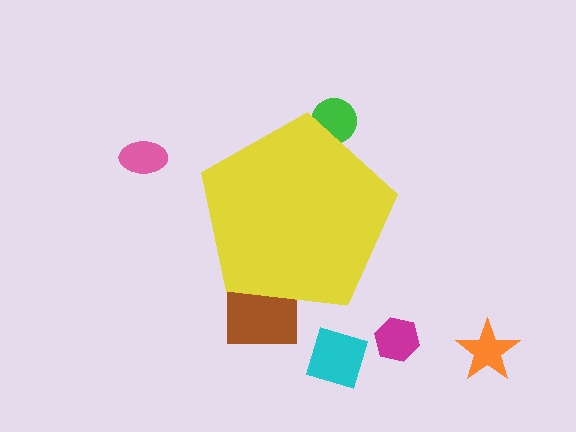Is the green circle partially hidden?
Yes, the green circle is partially hidden behind the yellow pentagon.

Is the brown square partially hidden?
Yes, the brown square is partially hidden behind the yellow pentagon.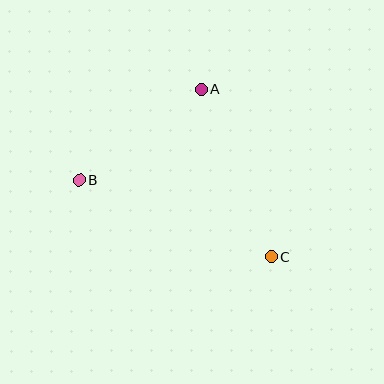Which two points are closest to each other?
Points A and B are closest to each other.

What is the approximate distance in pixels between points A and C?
The distance between A and C is approximately 182 pixels.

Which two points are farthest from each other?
Points B and C are farthest from each other.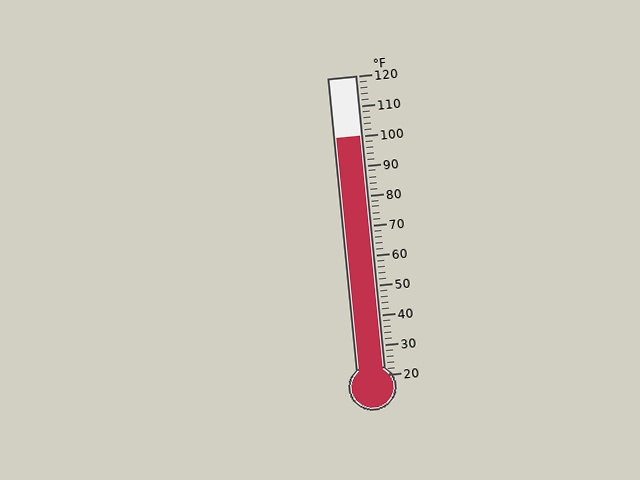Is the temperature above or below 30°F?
The temperature is above 30°F.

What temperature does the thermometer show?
The thermometer shows approximately 100°F.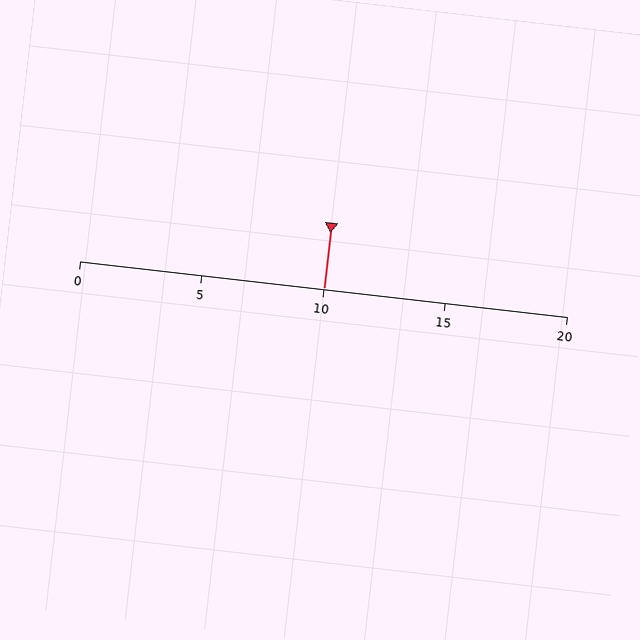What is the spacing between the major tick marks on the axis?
The major ticks are spaced 5 apart.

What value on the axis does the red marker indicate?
The marker indicates approximately 10.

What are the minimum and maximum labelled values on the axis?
The axis runs from 0 to 20.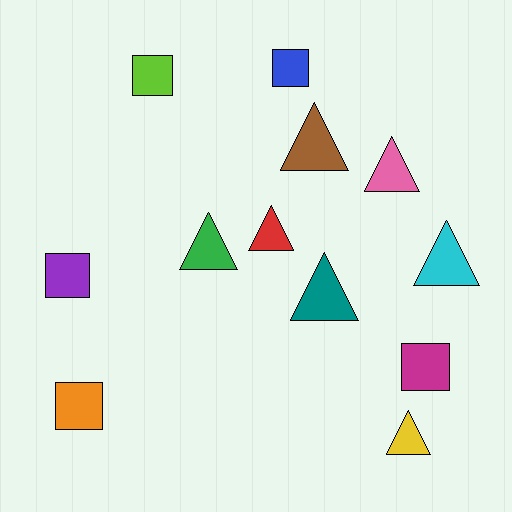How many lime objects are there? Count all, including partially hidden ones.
There is 1 lime object.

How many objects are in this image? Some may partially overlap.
There are 12 objects.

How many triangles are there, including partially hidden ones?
There are 7 triangles.